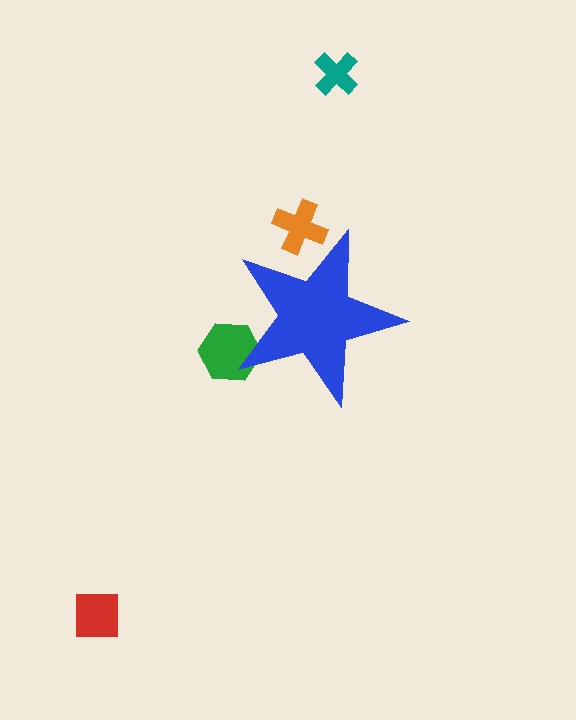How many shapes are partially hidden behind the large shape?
2 shapes are partially hidden.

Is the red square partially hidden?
No, the red square is fully visible.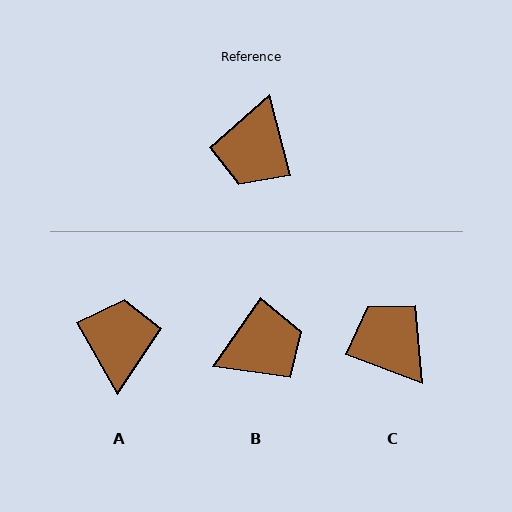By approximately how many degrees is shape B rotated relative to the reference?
Approximately 130 degrees counter-clockwise.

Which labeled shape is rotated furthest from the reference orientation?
A, about 165 degrees away.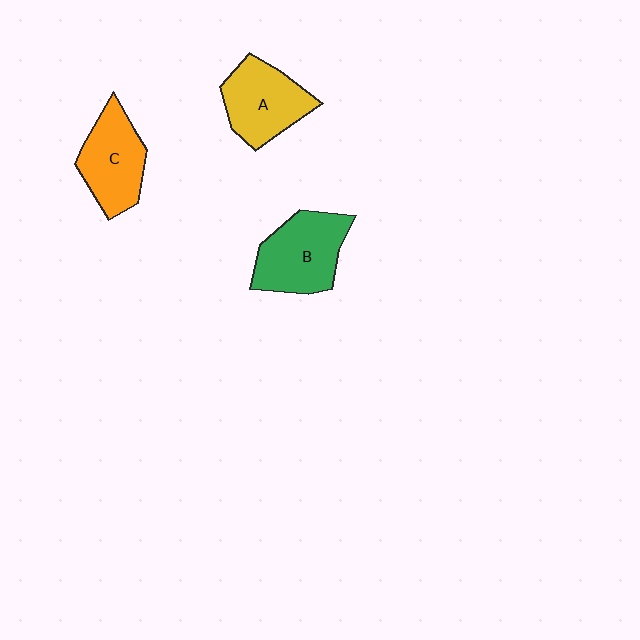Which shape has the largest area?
Shape B (green).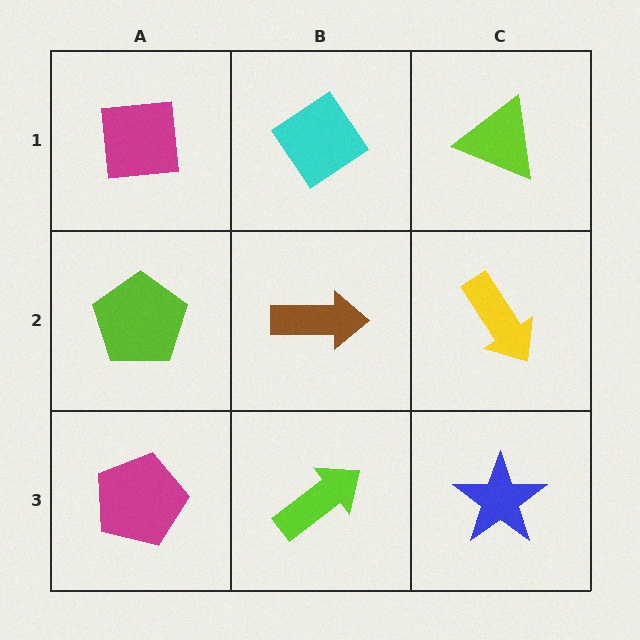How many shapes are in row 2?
3 shapes.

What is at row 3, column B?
A lime arrow.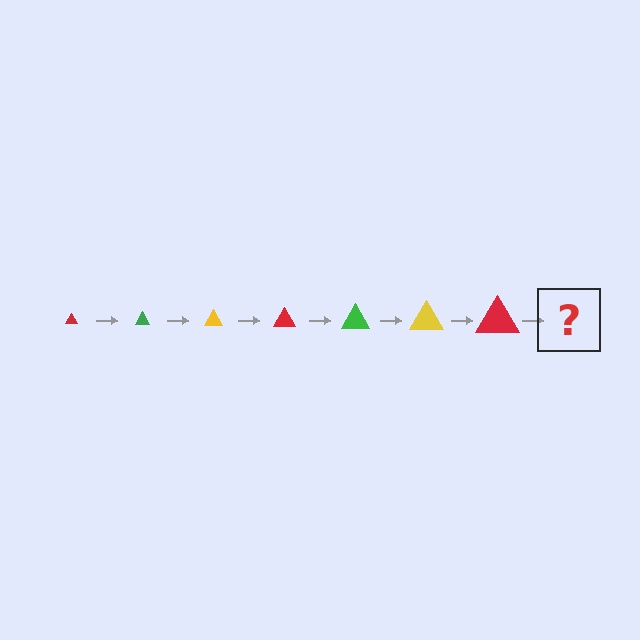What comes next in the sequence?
The next element should be a green triangle, larger than the previous one.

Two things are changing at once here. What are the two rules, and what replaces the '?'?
The two rules are that the triangle grows larger each step and the color cycles through red, green, and yellow. The '?' should be a green triangle, larger than the previous one.